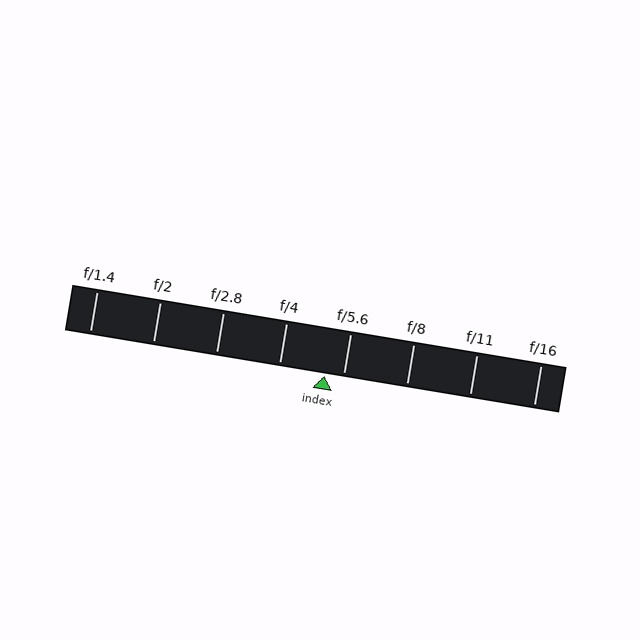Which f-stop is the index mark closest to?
The index mark is closest to f/5.6.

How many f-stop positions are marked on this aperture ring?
There are 8 f-stop positions marked.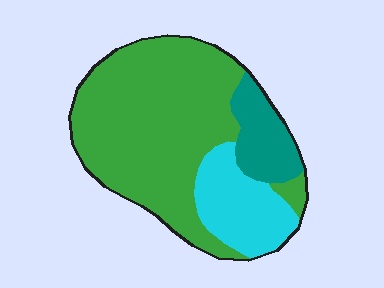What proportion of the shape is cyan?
Cyan takes up less than a quarter of the shape.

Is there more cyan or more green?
Green.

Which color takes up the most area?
Green, at roughly 65%.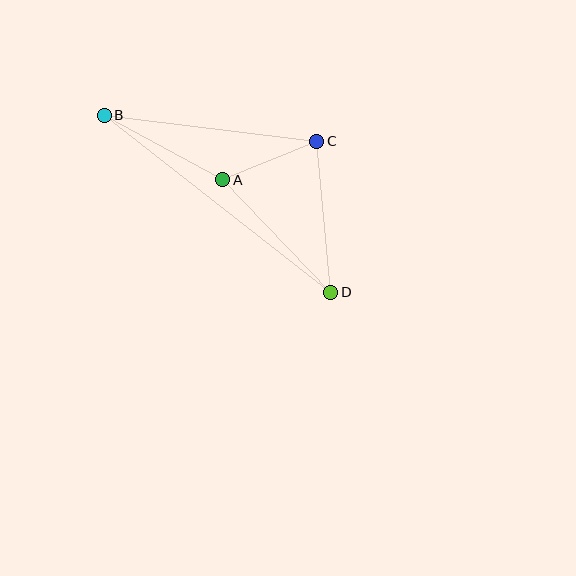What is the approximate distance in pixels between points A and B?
The distance between A and B is approximately 135 pixels.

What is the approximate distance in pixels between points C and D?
The distance between C and D is approximately 152 pixels.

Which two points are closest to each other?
Points A and C are closest to each other.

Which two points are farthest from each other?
Points B and D are farthest from each other.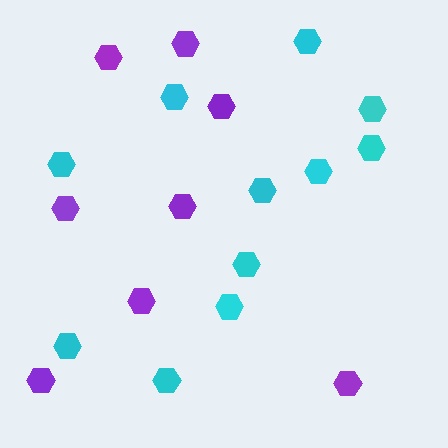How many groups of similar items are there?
There are 2 groups: one group of purple hexagons (8) and one group of cyan hexagons (11).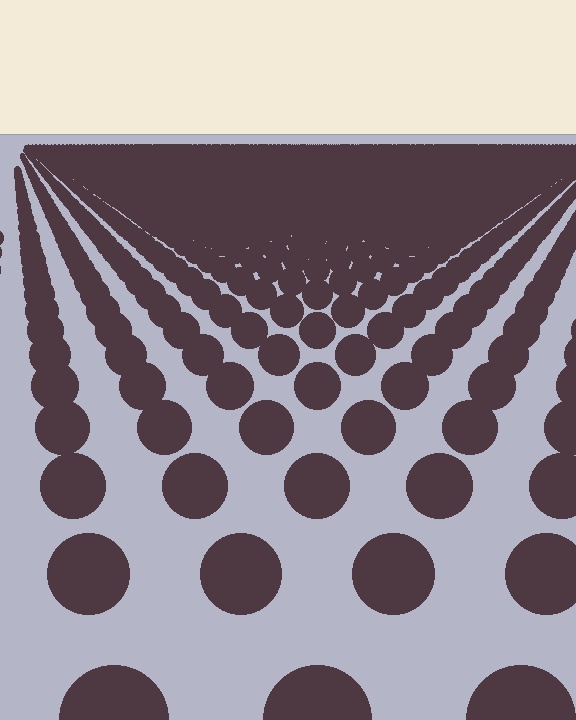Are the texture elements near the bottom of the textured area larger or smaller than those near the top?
Larger. Near the bottom, elements are closer to the viewer and appear at a bigger on-screen size.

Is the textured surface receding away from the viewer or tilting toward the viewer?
The surface is receding away from the viewer. Texture elements get smaller and denser toward the top.